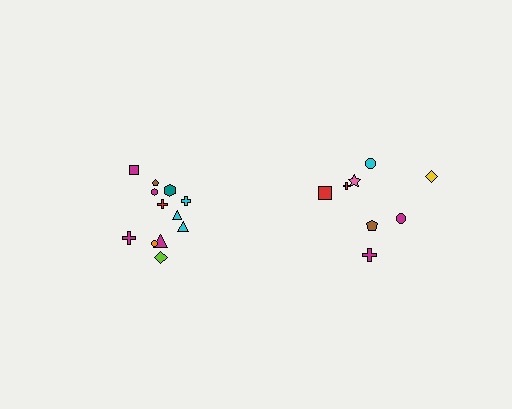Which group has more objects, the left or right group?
The left group.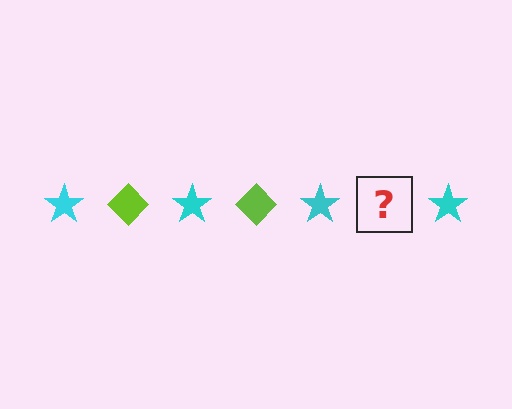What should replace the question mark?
The question mark should be replaced with a lime diamond.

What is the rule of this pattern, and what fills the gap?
The rule is that the pattern alternates between cyan star and lime diamond. The gap should be filled with a lime diamond.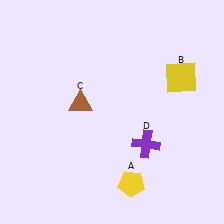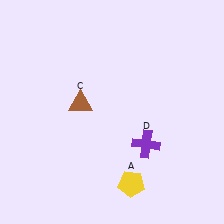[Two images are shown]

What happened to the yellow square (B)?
The yellow square (B) was removed in Image 2. It was in the top-right area of Image 1.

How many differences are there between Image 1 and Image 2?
There is 1 difference between the two images.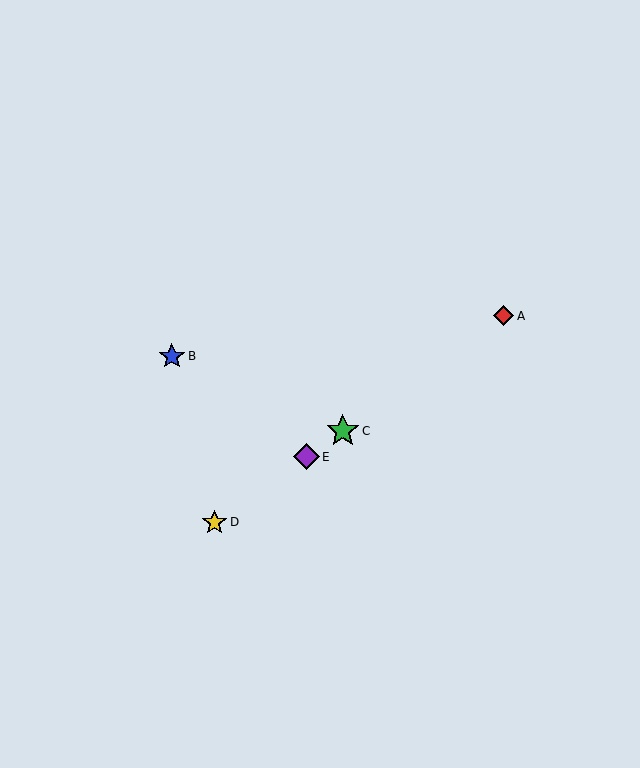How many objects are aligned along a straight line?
4 objects (A, C, D, E) are aligned along a straight line.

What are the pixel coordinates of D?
Object D is at (214, 522).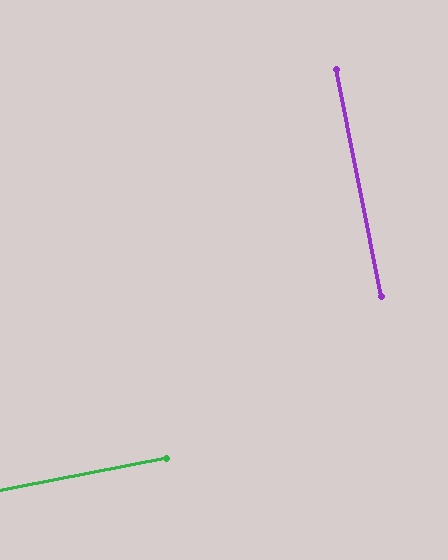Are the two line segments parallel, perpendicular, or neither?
Perpendicular — they meet at approximately 90°.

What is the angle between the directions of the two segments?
Approximately 90 degrees.